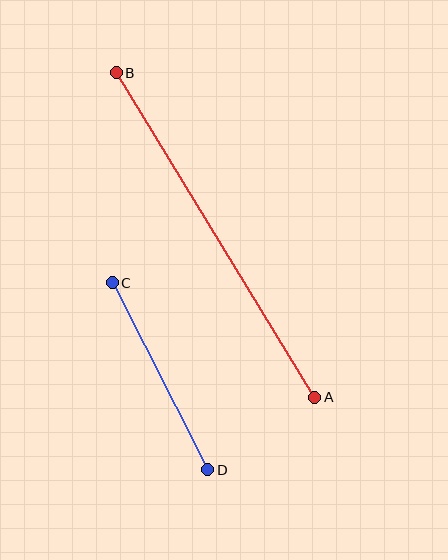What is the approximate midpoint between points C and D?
The midpoint is at approximately (160, 376) pixels.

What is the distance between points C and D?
The distance is approximately 210 pixels.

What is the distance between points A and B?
The distance is approximately 380 pixels.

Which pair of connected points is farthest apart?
Points A and B are farthest apart.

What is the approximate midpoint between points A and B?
The midpoint is at approximately (215, 235) pixels.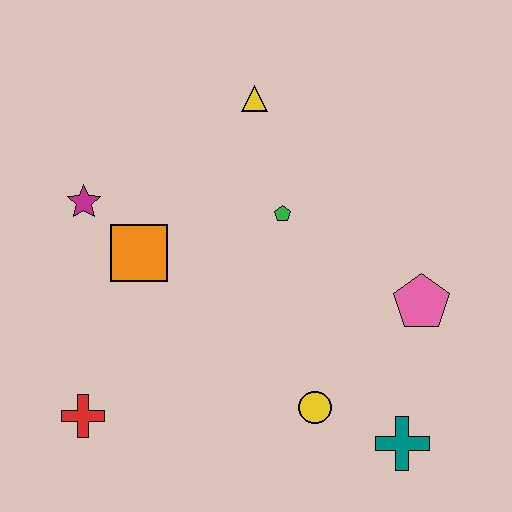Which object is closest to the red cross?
The orange square is closest to the red cross.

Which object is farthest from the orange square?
The teal cross is farthest from the orange square.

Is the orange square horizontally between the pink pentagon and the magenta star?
Yes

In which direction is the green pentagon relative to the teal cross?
The green pentagon is above the teal cross.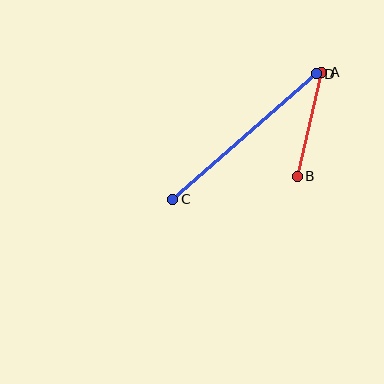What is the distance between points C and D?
The distance is approximately 191 pixels.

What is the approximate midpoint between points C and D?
The midpoint is at approximately (244, 137) pixels.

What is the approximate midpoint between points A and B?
The midpoint is at approximately (310, 124) pixels.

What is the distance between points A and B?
The distance is approximately 107 pixels.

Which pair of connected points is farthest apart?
Points C and D are farthest apart.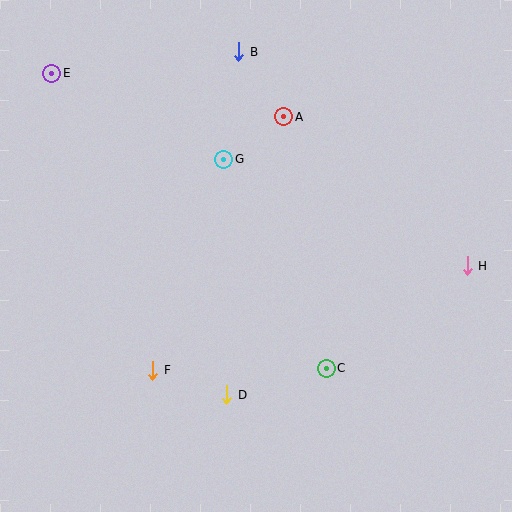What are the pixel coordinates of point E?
Point E is at (52, 73).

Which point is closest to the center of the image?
Point G at (224, 159) is closest to the center.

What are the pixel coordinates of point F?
Point F is at (153, 370).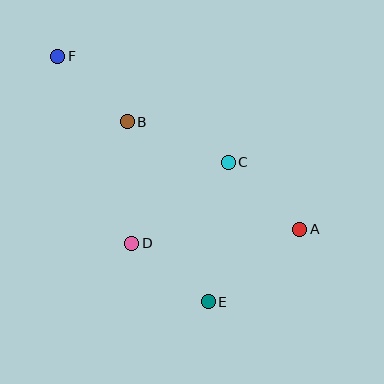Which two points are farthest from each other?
Points A and F are farthest from each other.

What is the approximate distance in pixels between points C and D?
The distance between C and D is approximately 126 pixels.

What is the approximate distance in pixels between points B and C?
The distance between B and C is approximately 108 pixels.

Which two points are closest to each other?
Points B and F are closest to each other.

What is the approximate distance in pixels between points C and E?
The distance between C and E is approximately 141 pixels.